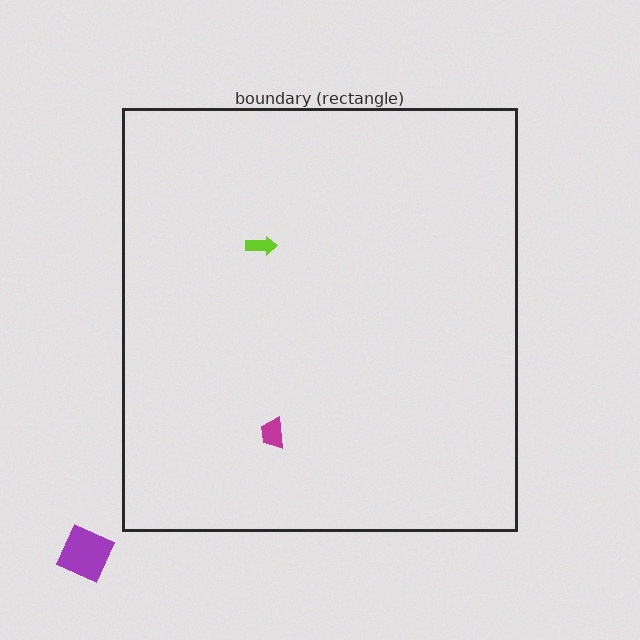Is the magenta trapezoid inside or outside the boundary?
Inside.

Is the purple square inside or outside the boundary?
Outside.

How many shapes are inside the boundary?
2 inside, 1 outside.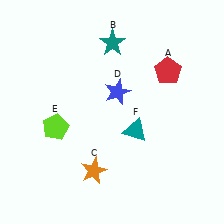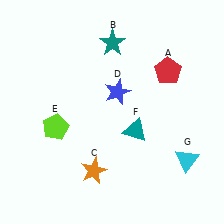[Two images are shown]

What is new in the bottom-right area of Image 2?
A cyan triangle (G) was added in the bottom-right area of Image 2.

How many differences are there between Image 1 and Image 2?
There is 1 difference between the two images.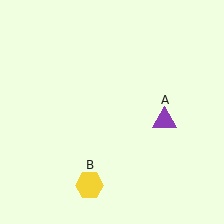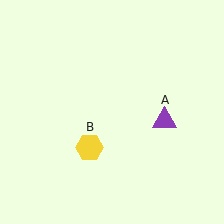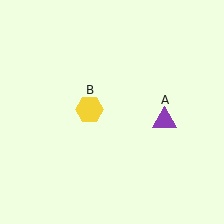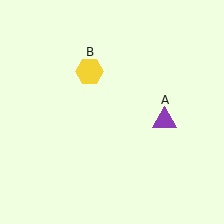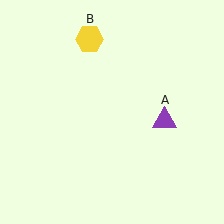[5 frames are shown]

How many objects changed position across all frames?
1 object changed position: yellow hexagon (object B).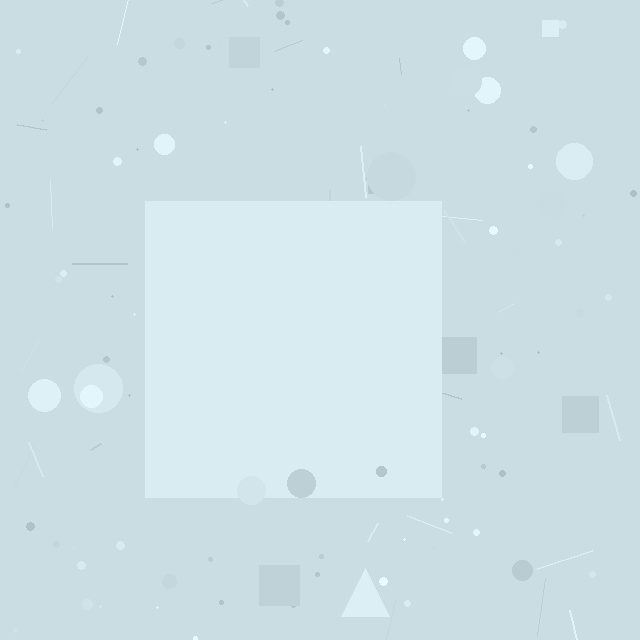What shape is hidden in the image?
A square is hidden in the image.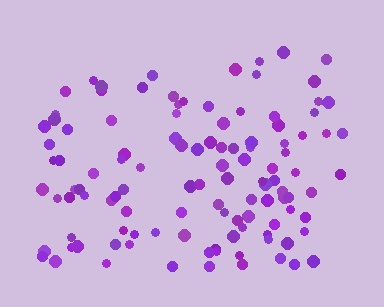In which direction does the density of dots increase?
From top to bottom, with the bottom side densest.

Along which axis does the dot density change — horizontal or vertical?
Vertical.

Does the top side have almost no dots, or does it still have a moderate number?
Still a moderate number, just noticeably fewer than the bottom.